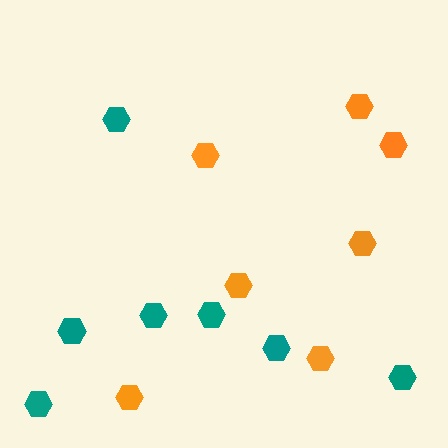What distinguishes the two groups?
There are 2 groups: one group of orange hexagons (7) and one group of teal hexagons (7).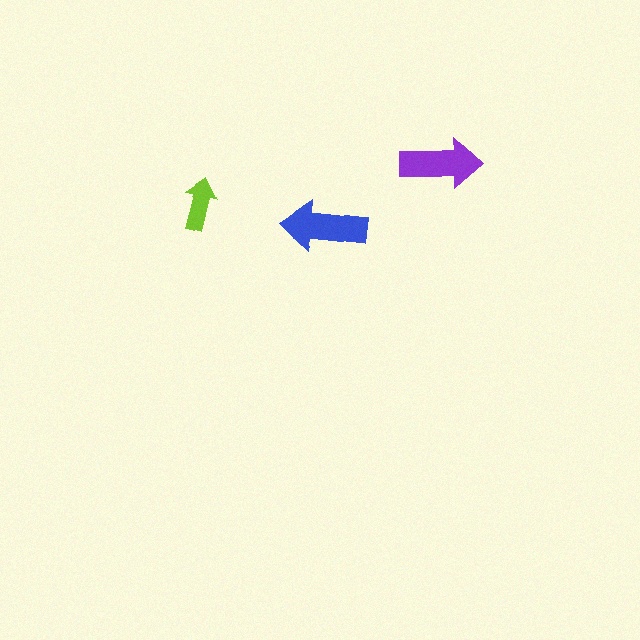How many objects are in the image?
There are 3 objects in the image.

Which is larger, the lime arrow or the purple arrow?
The purple one.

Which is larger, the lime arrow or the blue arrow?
The blue one.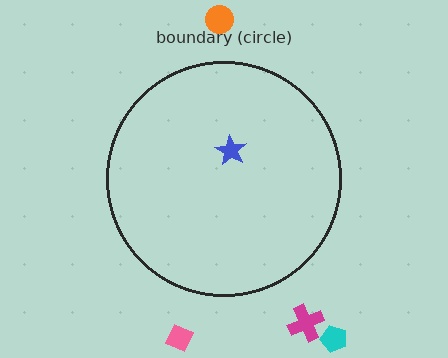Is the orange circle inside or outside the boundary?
Outside.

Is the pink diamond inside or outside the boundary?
Outside.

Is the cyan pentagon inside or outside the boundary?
Outside.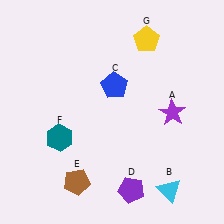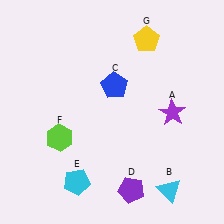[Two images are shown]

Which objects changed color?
E changed from brown to cyan. F changed from teal to lime.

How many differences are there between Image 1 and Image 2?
There are 2 differences between the two images.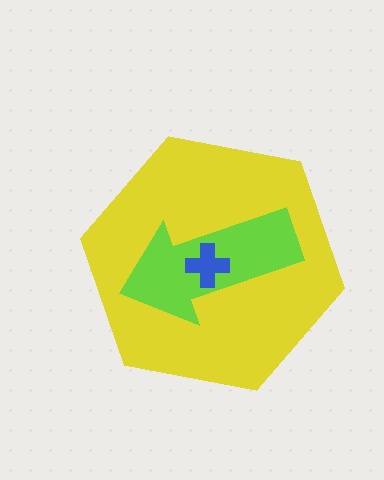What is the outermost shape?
The yellow hexagon.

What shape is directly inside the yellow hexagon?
The lime arrow.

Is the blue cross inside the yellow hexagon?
Yes.